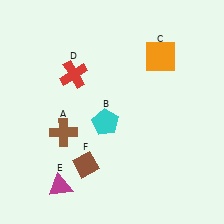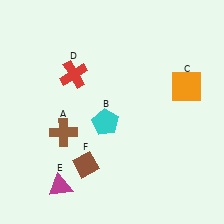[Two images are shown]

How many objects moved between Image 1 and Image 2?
1 object moved between the two images.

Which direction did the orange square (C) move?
The orange square (C) moved down.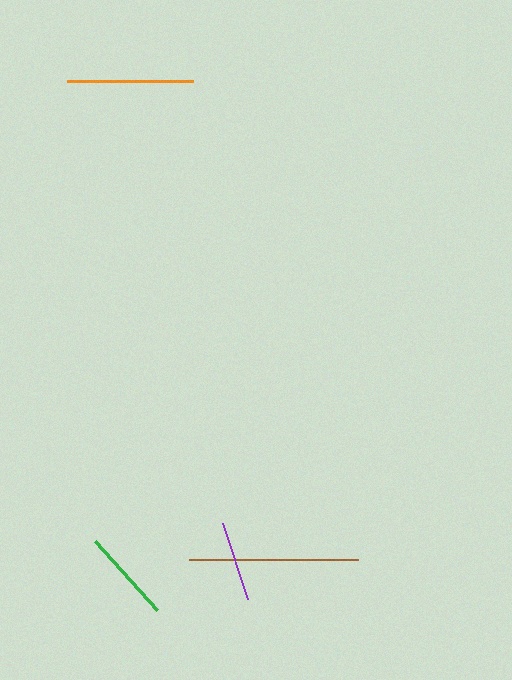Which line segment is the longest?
The brown line is the longest at approximately 169 pixels.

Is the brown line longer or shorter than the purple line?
The brown line is longer than the purple line.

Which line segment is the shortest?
The purple line is the shortest at approximately 80 pixels.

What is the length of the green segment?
The green segment is approximately 93 pixels long.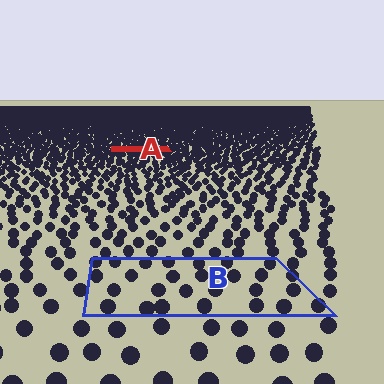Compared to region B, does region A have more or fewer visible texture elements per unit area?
Region A has more texture elements per unit area — they are packed more densely because it is farther away.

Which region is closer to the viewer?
Region B is closer. The texture elements there are larger and more spread out.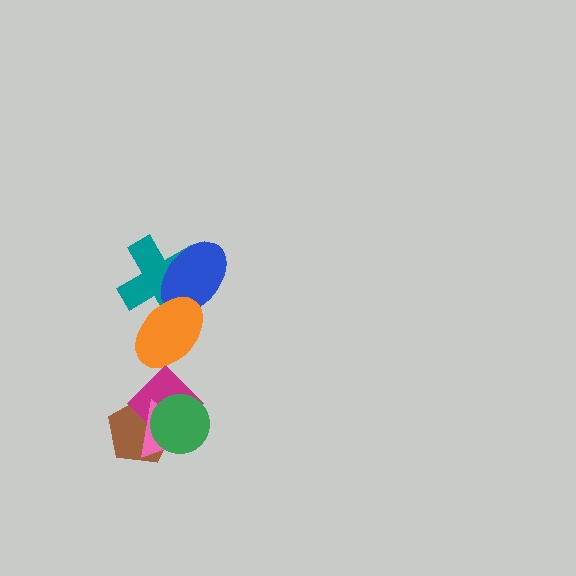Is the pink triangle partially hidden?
Yes, it is partially covered by another shape.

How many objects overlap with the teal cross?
2 objects overlap with the teal cross.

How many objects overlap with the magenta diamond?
3 objects overlap with the magenta diamond.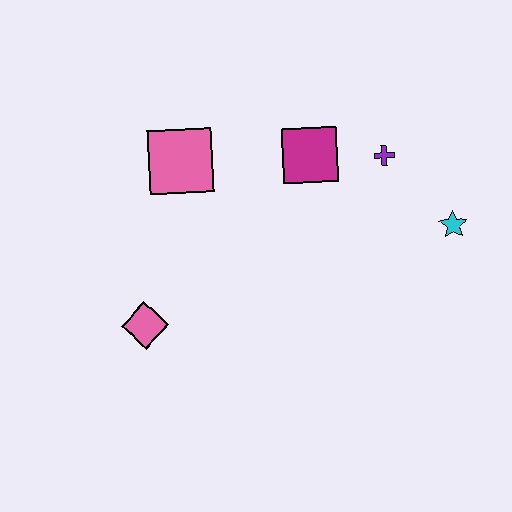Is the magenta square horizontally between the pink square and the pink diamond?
No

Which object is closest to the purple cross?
The magenta square is closest to the purple cross.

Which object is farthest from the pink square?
The cyan star is farthest from the pink square.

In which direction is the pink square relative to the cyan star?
The pink square is to the left of the cyan star.